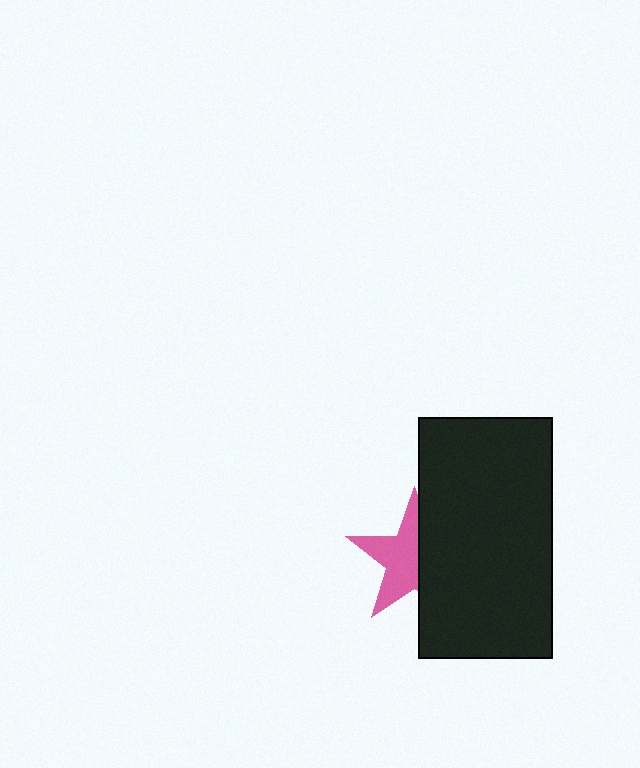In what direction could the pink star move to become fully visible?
The pink star could move left. That would shift it out from behind the black rectangle entirely.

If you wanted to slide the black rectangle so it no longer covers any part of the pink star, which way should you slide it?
Slide it right — that is the most direct way to separate the two shapes.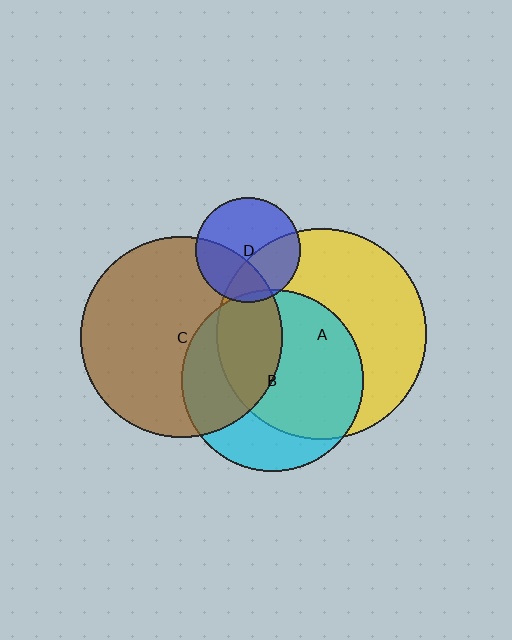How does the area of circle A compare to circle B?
Approximately 1.3 times.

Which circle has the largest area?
Circle A (yellow).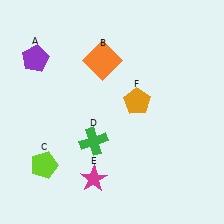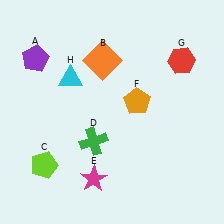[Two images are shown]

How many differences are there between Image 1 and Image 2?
There are 2 differences between the two images.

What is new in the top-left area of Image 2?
A cyan triangle (H) was added in the top-left area of Image 2.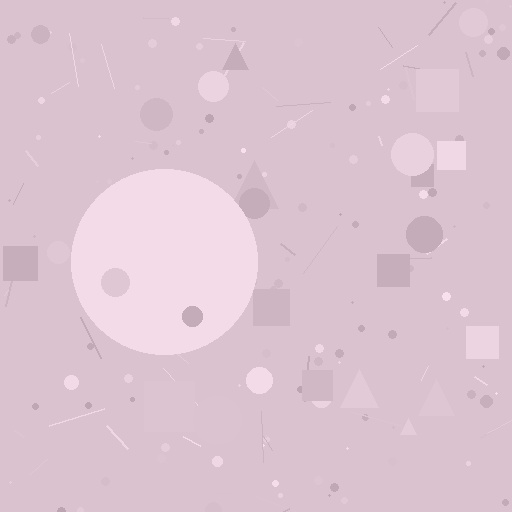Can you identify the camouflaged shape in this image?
The camouflaged shape is a circle.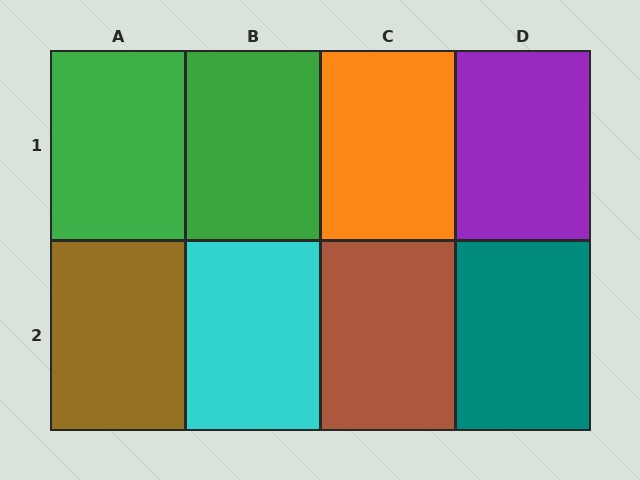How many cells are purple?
1 cell is purple.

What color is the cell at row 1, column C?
Orange.